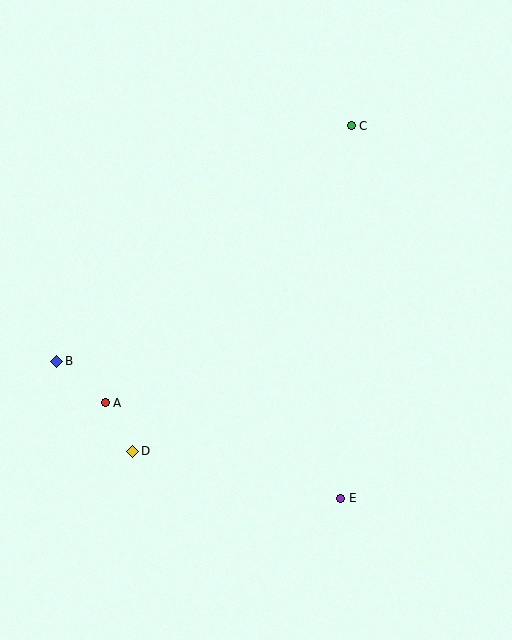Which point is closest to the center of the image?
Point A at (105, 403) is closest to the center.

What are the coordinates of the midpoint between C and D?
The midpoint between C and D is at (242, 288).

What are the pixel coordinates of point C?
Point C is at (351, 126).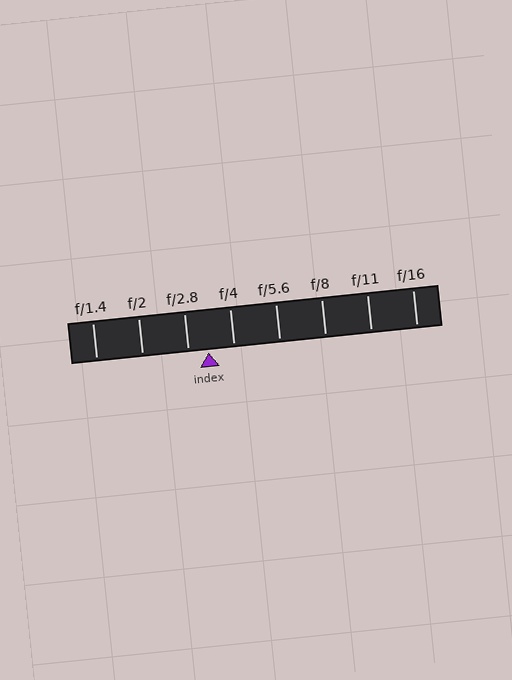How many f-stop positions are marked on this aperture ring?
There are 8 f-stop positions marked.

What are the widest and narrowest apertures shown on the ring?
The widest aperture shown is f/1.4 and the narrowest is f/16.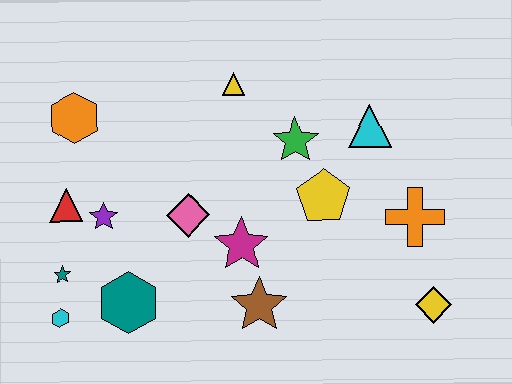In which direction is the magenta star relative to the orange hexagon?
The magenta star is to the right of the orange hexagon.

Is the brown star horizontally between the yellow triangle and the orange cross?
Yes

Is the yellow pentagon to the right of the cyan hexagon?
Yes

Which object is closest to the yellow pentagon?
The green star is closest to the yellow pentagon.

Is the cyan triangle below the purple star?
No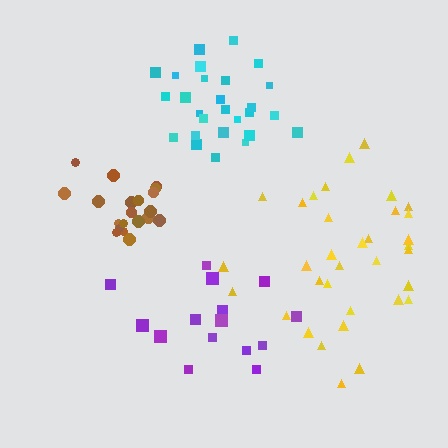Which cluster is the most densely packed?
Brown.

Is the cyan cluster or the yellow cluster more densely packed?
Cyan.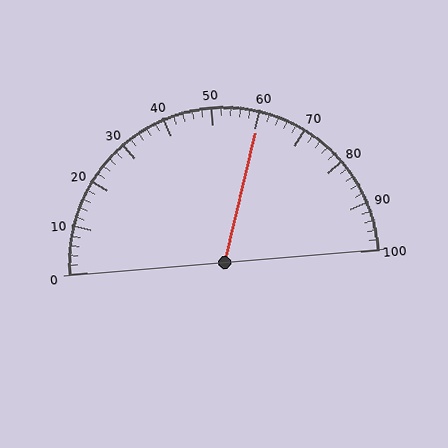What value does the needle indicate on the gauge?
The needle indicates approximately 60.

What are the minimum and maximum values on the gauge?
The gauge ranges from 0 to 100.